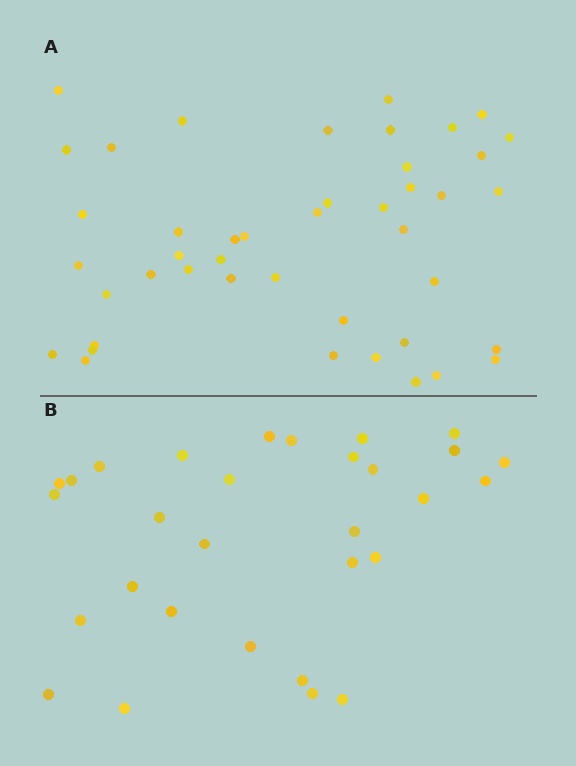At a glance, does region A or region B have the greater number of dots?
Region A (the top region) has more dots.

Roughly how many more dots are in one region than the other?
Region A has approximately 15 more dots than region B.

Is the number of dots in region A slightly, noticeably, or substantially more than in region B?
Region A has substantially more. The ratio is roughly 1.5 to 1.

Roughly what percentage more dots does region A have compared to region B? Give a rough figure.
About 45% more.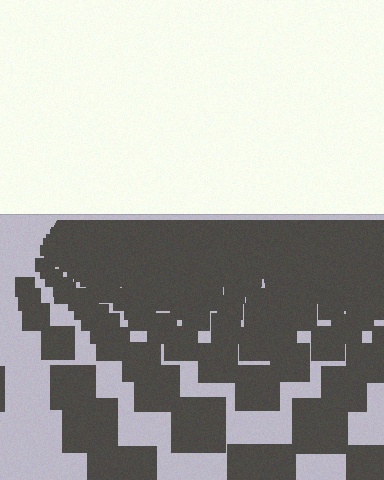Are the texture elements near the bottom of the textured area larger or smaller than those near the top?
Larger. Near the bottom, elements are closer to the viewer and appear at a bigger on-screen size.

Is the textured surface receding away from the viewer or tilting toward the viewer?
The surface is receding away from the viewer. Texture elements get smaller and denser toward the top.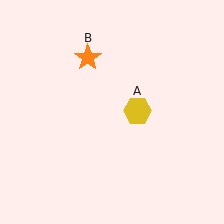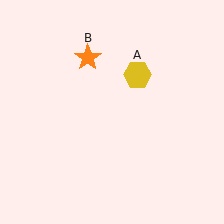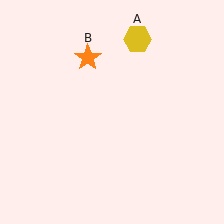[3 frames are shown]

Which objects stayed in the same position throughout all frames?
Orange star (object B) remained stationary.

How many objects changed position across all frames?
1 object changed position: yellow hexagon (object A).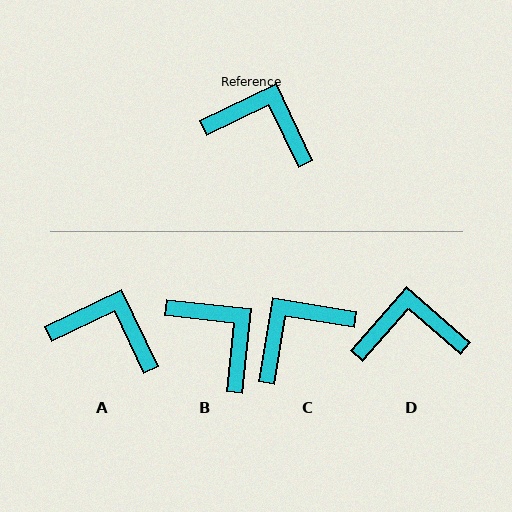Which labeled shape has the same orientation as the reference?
A.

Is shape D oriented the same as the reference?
No, it is off by about 23 degrees.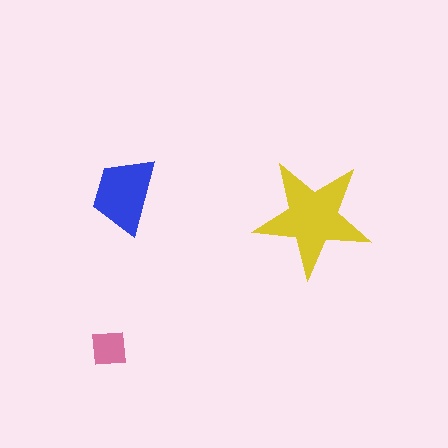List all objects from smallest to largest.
The pink square, the blue trapezoid, the yellow star.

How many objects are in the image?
There are 3 objects in the image.